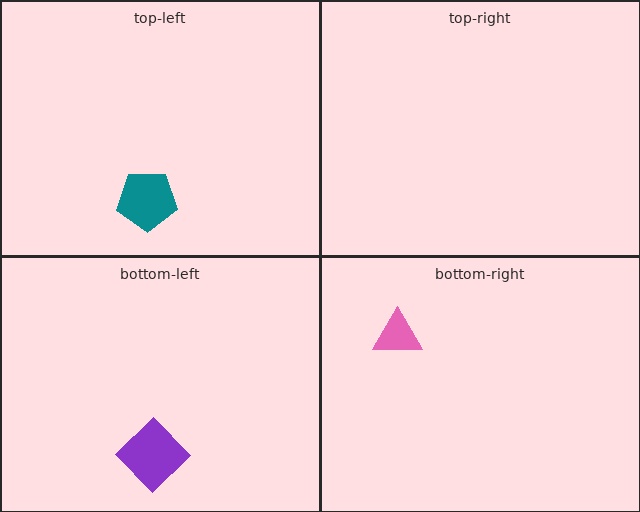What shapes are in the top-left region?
The teal pentagon.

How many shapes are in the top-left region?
1.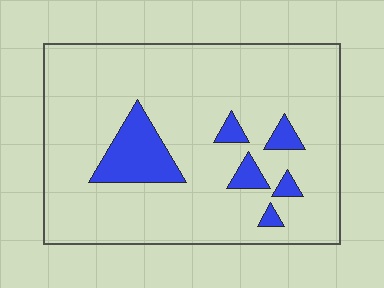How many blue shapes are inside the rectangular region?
6.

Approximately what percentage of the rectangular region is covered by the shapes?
Approximately 10%.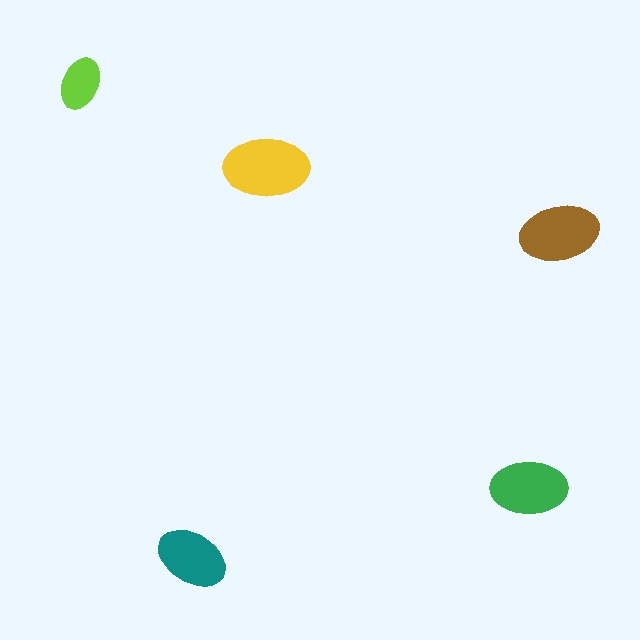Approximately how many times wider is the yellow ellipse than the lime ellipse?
About 1.5 times wider.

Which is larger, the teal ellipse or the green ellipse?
The green one.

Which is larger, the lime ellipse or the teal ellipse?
The teal one.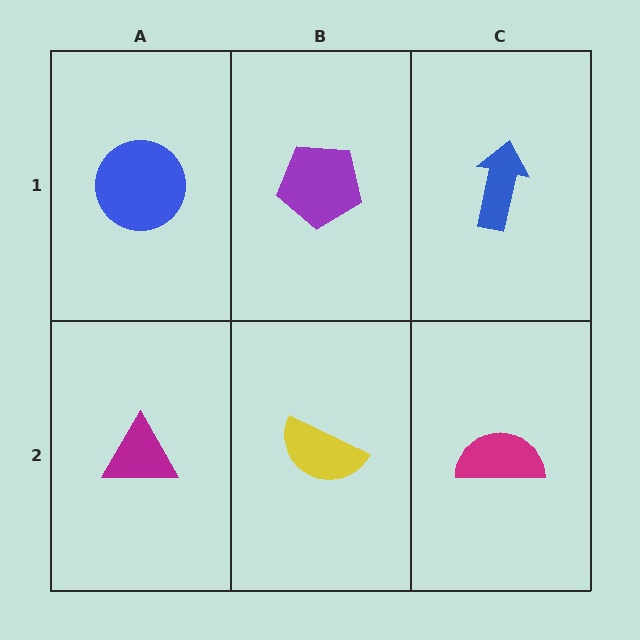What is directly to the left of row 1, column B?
A blue circle.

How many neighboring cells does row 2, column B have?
3.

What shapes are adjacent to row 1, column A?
A magenta triangle (row 2, column A), a purple pentagon (row 1, column B).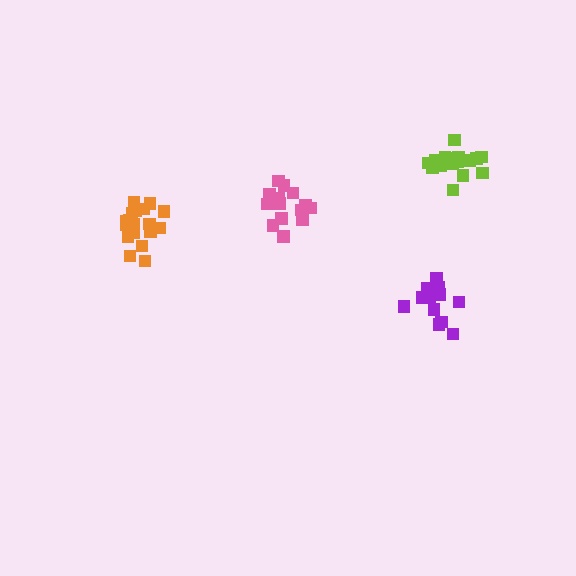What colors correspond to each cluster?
The clusters are colored: lime, orange, purple, pink.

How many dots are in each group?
Group 1: 17 dots, Group 2: 18 dots, Group 3: 14 dots, Group 4: 14 dots (63 total).